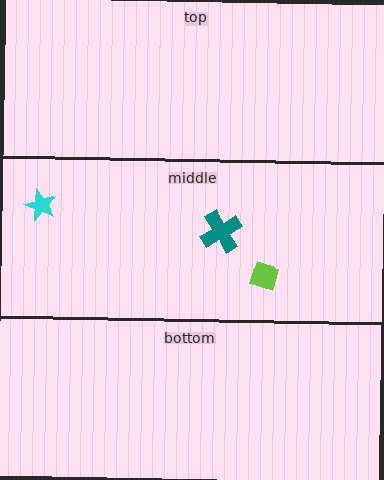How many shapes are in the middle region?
3.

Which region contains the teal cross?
The middle region.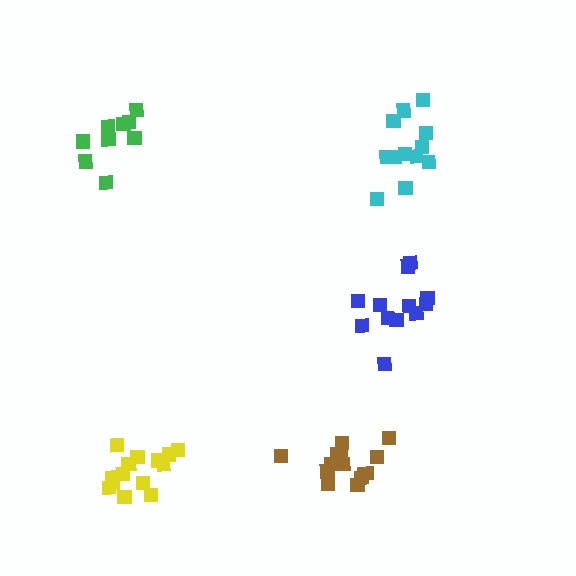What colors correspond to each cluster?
The clusters are colored: brown, blue, yellow, cyan, green.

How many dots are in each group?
Group 1: 14 dots, Group 2: 12 dots, Group 3: 14 dots, Group 4: 12 dots, Group 5: 9 dots (61 total).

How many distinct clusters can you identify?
There are 5 distinct clusters.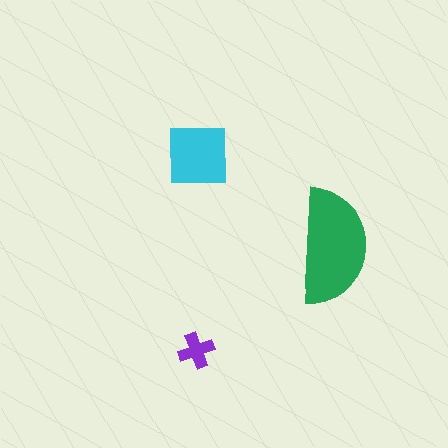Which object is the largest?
The green semicircle.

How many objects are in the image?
There are 3 objects in the image.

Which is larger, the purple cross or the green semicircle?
The green semicircle.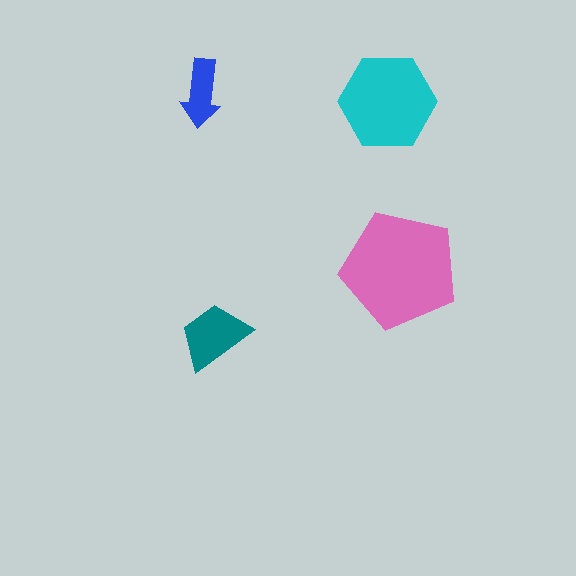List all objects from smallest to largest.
The blue arrow, the teal trapezoid, the cyan hexagon, the pink pentagon.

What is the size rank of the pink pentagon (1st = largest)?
1st.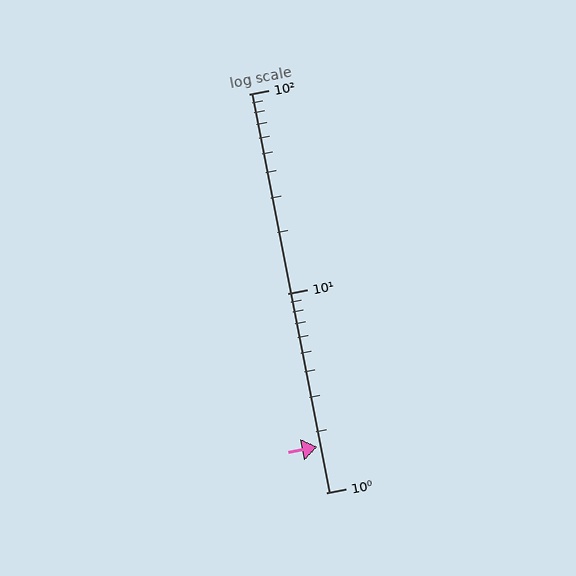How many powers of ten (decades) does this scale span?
The scale spans 2 decades, from 1 to 100.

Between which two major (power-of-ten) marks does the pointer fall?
The pointer is between 1 and 10.